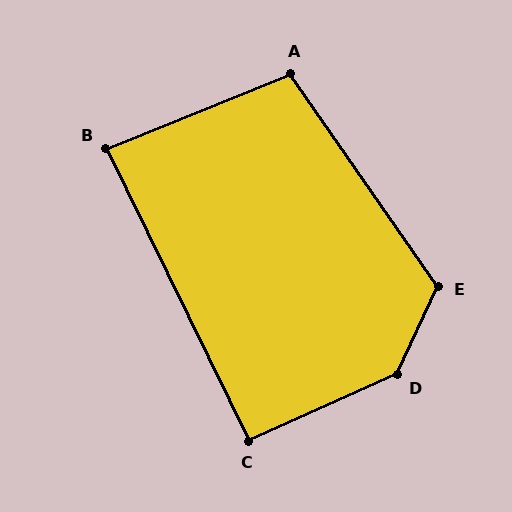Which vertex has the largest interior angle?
D, at approximately 138 degrees.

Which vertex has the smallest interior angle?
B, at approximately 86 degrees.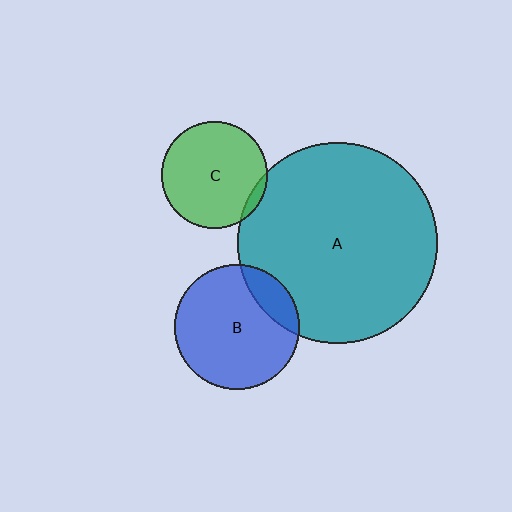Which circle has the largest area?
Circle A (teal).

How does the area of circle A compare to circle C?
Approximately 3.6 times.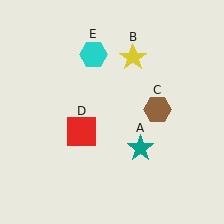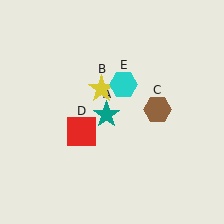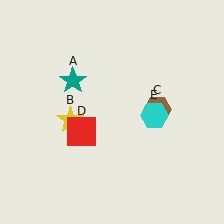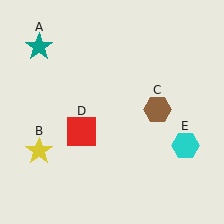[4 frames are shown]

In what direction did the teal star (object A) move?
The teal star (object A) moved up and to the left.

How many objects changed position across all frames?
3 objects changed position: teal star (object A), yellow star (object B), cyan hexagon (object E).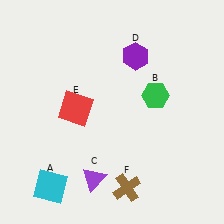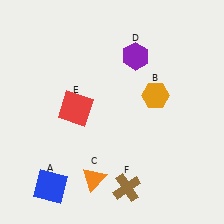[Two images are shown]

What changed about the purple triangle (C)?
In Image 1, C is purple. In Image 2, it changed to orange.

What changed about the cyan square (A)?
In Image 1, A is cyan. In Image 2, it changed to blue.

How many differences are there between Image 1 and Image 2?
There are 3 differences between the two images.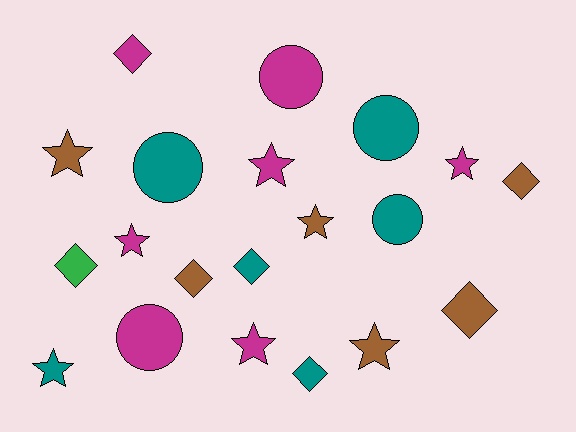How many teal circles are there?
There are 3 teal circles.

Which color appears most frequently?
Magenta, with 7 objects.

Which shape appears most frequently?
Star, with 8 objects.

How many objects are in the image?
There are 20 objects.